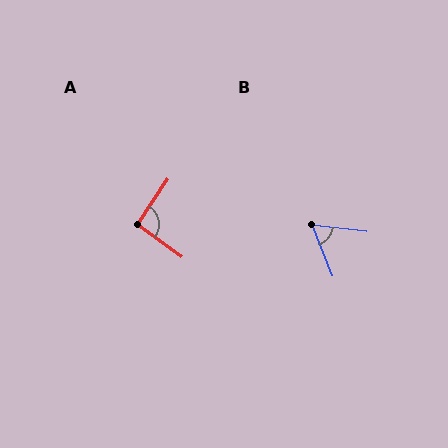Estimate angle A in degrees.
Approximately 92 degrees.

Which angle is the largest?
A, at approximately 92 degrees.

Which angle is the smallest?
B, at approximately 63 degrees.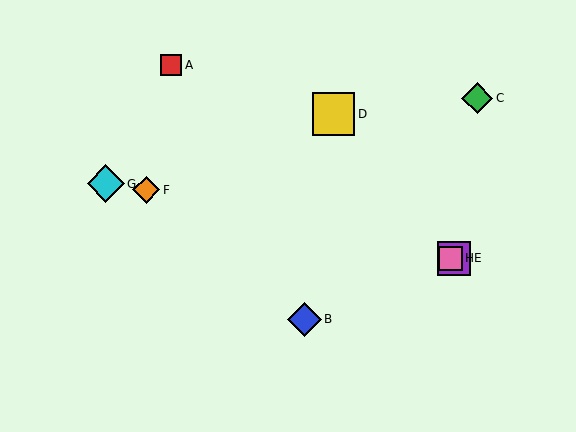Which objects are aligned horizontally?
Objects E, H are aligned horizontally.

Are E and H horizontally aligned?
Yes, both are at y≈259.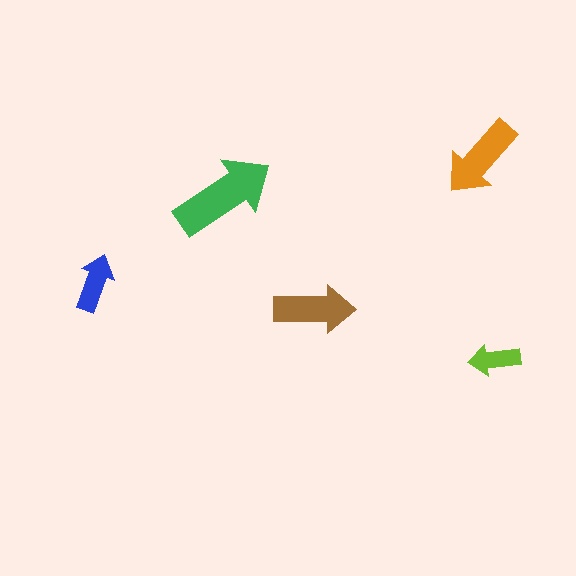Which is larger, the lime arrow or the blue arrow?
The blue one.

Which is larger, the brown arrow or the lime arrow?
The brown one.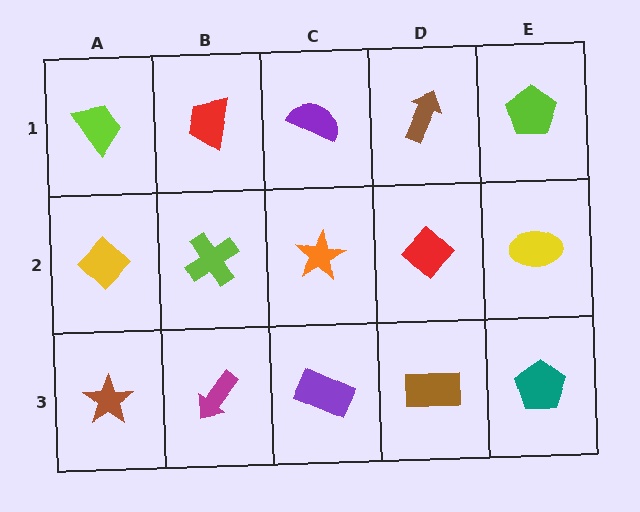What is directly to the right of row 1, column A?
A red trapezoid.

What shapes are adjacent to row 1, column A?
A yellow diamond (row 2, column A), a red trapezoid (row 1, column B).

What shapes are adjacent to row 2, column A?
A lime trapezoid (row 1, column A), a brown star (row 3, column A), a lime cross (row 2, column B).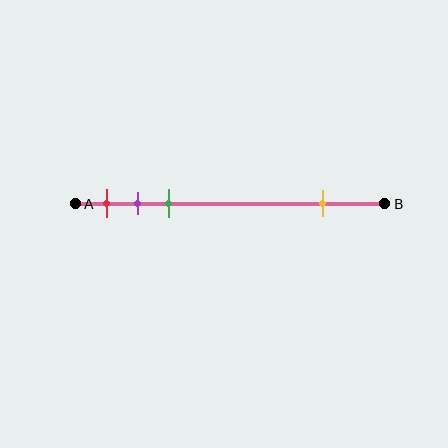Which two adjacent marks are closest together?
The purple and green marks are the closest adjacent pair.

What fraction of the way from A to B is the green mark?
The green mark is approximately 30% (0.3) of the way from A to B.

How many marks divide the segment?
There are 4 marks dividing the segment.